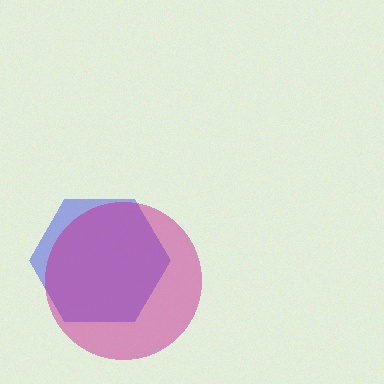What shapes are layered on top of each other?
The layered shapes are: a blue hexagon, a magenta circle.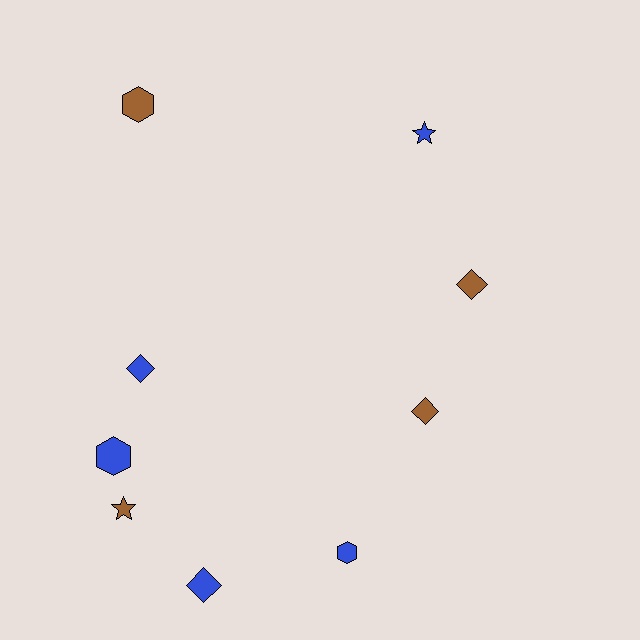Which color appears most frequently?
Blue, with 5 objects.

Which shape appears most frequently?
Diamond, with 4 objects.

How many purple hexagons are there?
There are no purple hexagons.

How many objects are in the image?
There are 9 objects.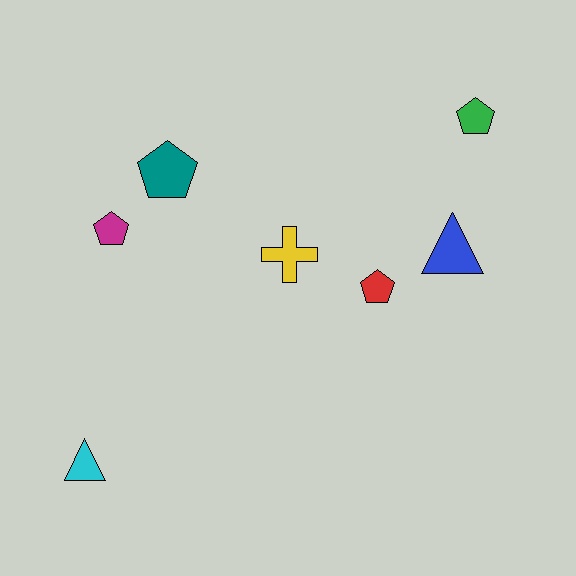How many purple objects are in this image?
There are no purple objects.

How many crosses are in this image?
There is 1 cross.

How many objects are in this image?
There are 7 objects.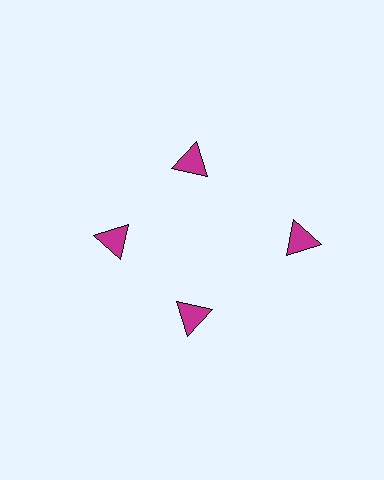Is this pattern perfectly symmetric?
No. The 4 magenta triangles are arranged in a ring, but one element near the 3 o'clock position is pushed outward from the center, breaking the 4-fold rotational symmetry.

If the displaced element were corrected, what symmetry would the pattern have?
It would have 4-fold rotational symmetry — the pattern would map onto itself every 90 degrees.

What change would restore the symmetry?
The symmetry would be restored by moving it inward, back onto the ring so that all 4 triangles sit at equal angles and equal distance from the center.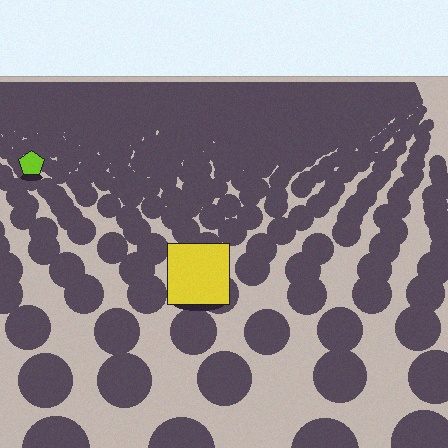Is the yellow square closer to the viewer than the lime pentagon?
Yes. The yellow square is closer — you can tell from the texture gradient: the ground texture is coarser near it.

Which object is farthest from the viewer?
The lime pentagon is farthest from the viewer. It appears smaller and the ground texture around it is denser.